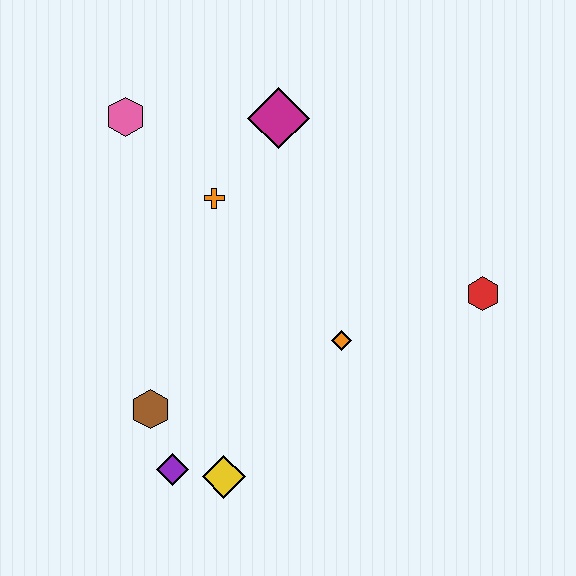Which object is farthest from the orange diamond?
The pink hexagon is farthest from the orange diamond.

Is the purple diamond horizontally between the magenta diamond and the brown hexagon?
Yes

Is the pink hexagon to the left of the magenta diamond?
Yes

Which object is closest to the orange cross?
The magenta diamond is closest to the orange cross.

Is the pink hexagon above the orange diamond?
Yes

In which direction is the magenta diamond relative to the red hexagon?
The magenta diamond is to the left of the red hexagon.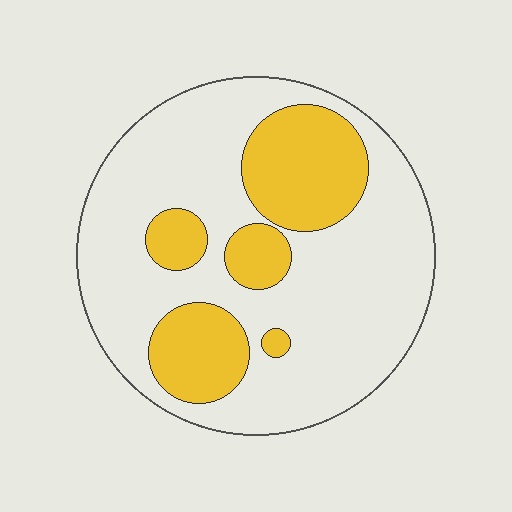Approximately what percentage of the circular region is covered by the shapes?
Approximately 30%.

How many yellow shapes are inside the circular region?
5.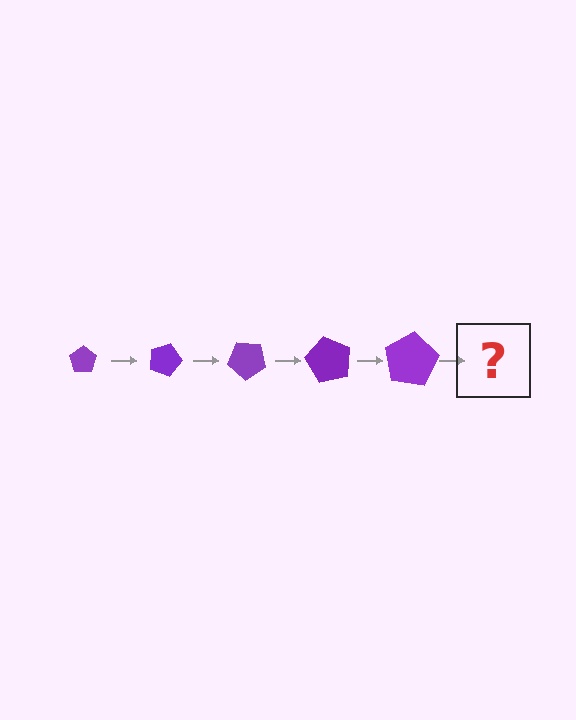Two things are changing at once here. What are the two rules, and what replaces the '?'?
The two rules are that the pentagon grows larger each step and it rotates 20 degrees each step. The '?' should be a pentagon, larger than the previous one and rotated 100 degrees from the start.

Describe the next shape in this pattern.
It should be a pentagon, larger than the previous one and rotated 100 degrees from the start.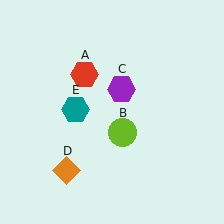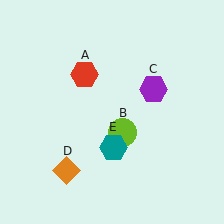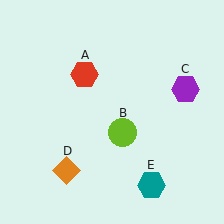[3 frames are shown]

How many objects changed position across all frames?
2 objects changed position: purple hexagon (object C), teal hexagon (object E).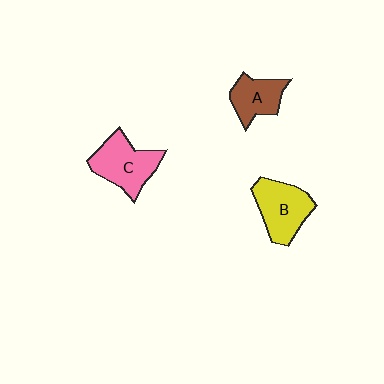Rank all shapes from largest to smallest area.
From largest to smallest: C (pink), B (yellow), A (brown).